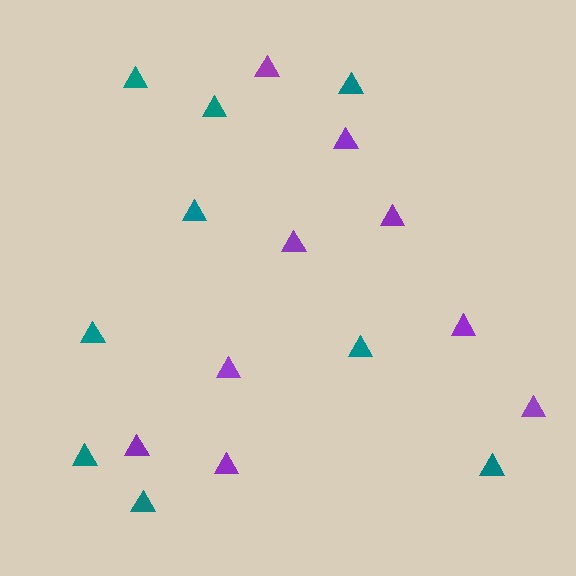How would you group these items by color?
There are 2 groups: one group of teal triangles (9) and one group of purple triangles (9).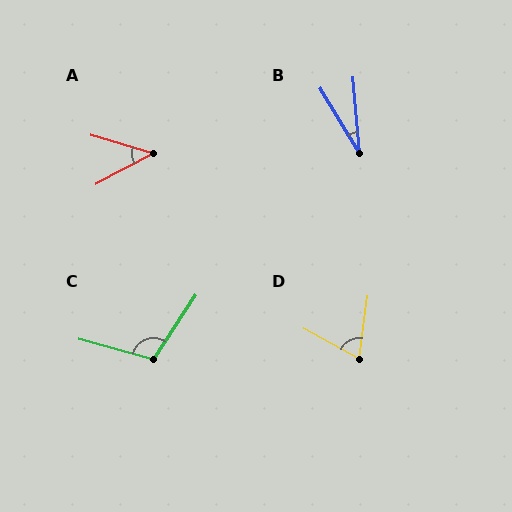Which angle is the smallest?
B, at approximately 26 degrees.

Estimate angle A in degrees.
Approximately 45 degrees.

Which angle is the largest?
C, at approximately 108 degrees.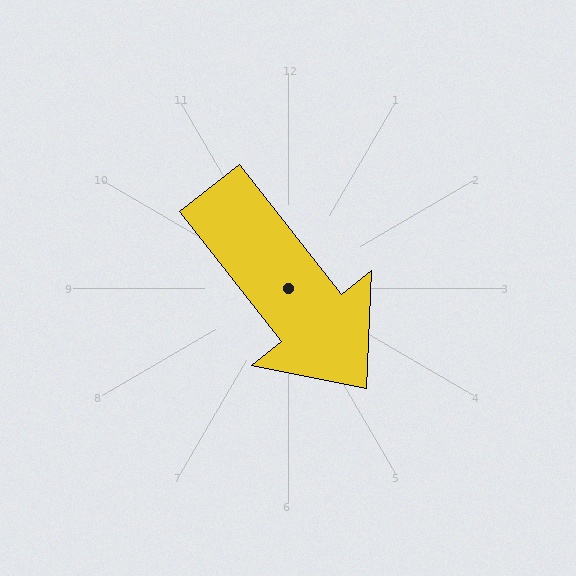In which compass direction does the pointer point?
Southeast.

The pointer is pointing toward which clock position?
Roughly 5 o'clock.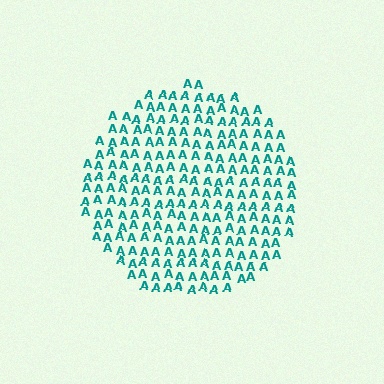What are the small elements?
The small elements are letter A's.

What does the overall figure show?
The overall figure shows a circle.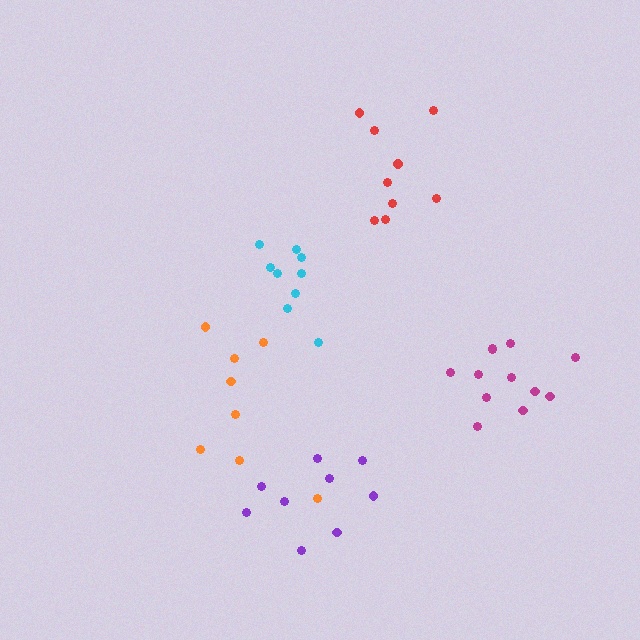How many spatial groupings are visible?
There are 5 spatial groupings.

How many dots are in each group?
Group 1: 9 dots, Group 2: 9 dots, Group 3: 9 dots, Group 4: 12 dots, Group 5: 8 dots (47 total).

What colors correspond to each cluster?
The clusters are colored: cyan, red, purple, magenta, orange.